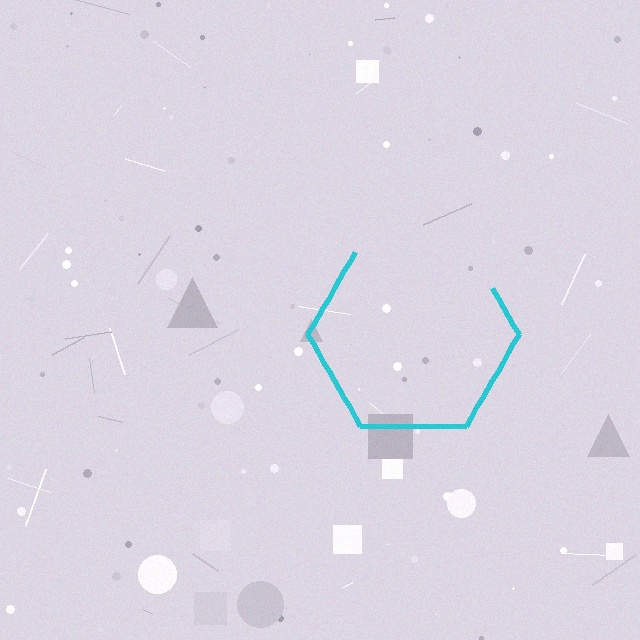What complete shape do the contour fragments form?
The contour fragments form a hexagon.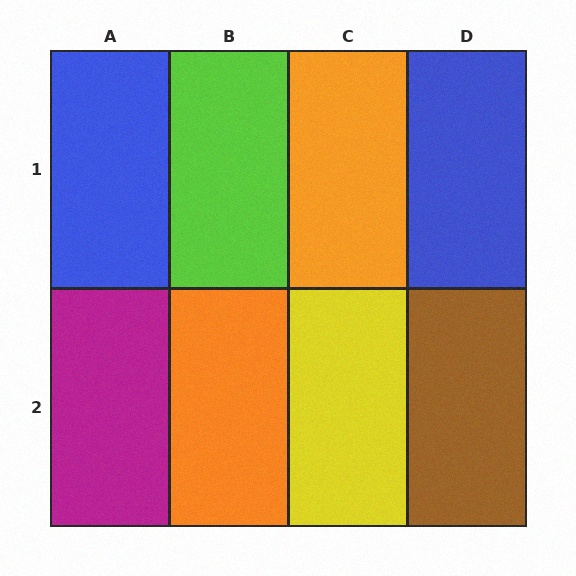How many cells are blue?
2 cells are blue.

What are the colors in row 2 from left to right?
Magenta, orange, yellow, brown.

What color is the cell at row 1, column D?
Blue.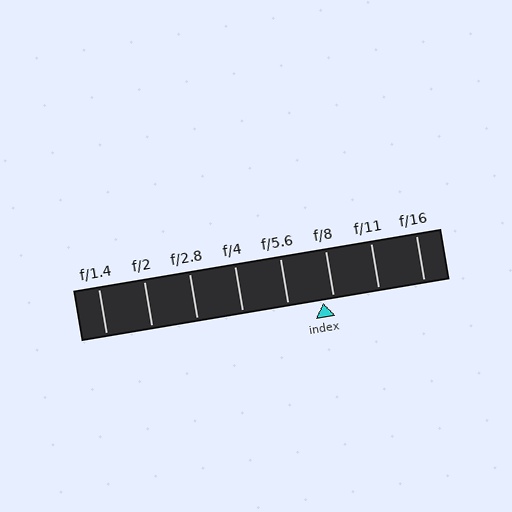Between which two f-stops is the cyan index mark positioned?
The index mark is between f/5.6 and f/8.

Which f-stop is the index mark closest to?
The index mark is closest to f/8.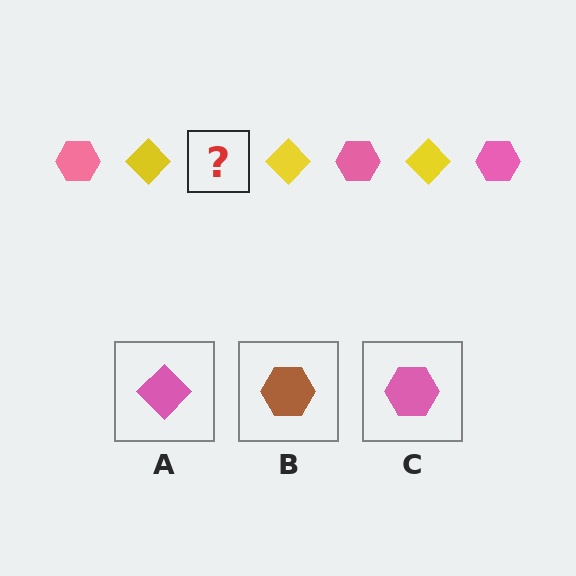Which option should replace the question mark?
Option C.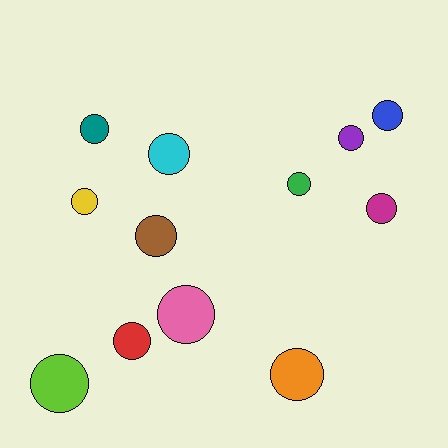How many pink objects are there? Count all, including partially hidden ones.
There is 1 pink object.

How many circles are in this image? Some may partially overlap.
There are 12 circles.